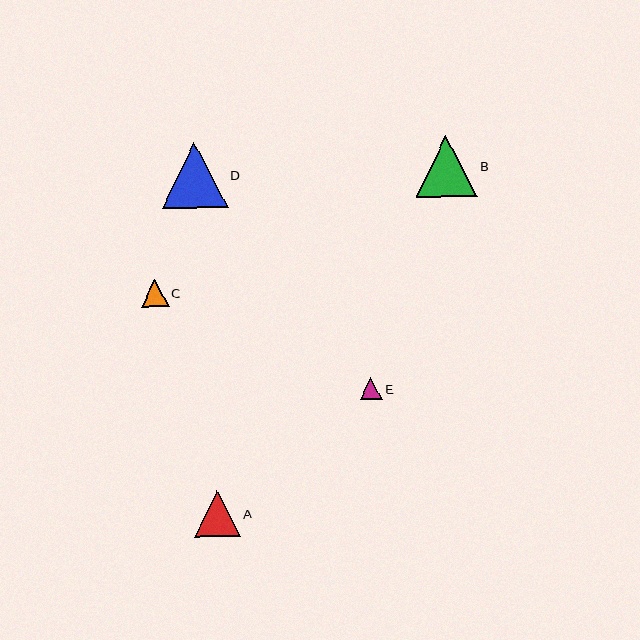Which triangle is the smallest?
Triangle E is the smallest with a size of approximately 22 pixels.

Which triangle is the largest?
Triangle D is the largest with a size of approximately 66 pixels.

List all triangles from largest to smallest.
From largest to smallest: D, B, A, C, E.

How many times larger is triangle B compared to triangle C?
Triangle B is approximately 2.2 times the size of triangle C.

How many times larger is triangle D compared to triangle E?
Triangle D is approximately 3.0 times the size of triangle E.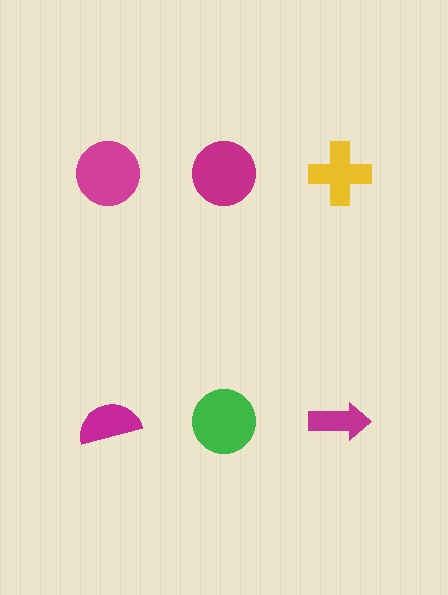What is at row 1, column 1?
A magenta circle.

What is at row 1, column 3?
A yellow cross.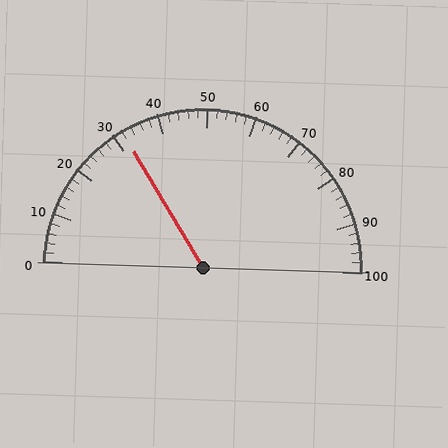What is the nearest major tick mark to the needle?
The nearest major tick mark is 30.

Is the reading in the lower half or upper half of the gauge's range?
The reading is in the lower half of the range (0 to 100).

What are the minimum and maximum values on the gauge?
The gauge ranges from 0 to 100.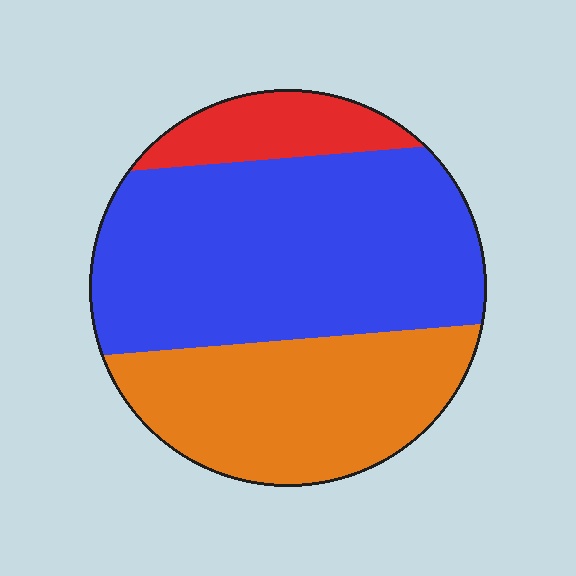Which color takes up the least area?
Red, at roughly 10%.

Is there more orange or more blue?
Blue.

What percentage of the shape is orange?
Orange covers 34% of the shape.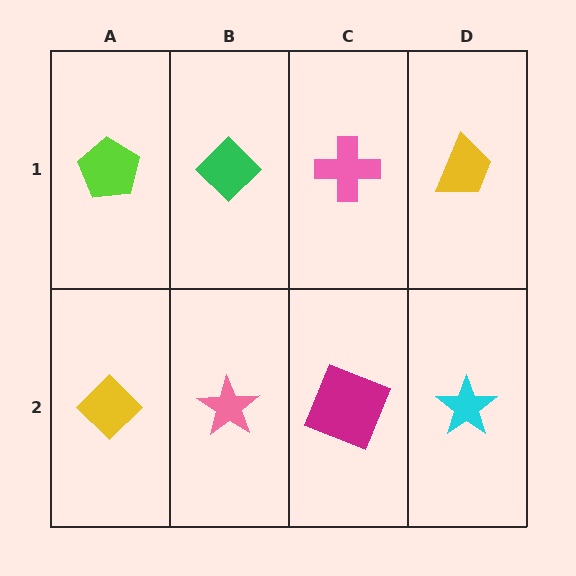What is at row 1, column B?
A green diamond.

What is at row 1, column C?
A pink cross.